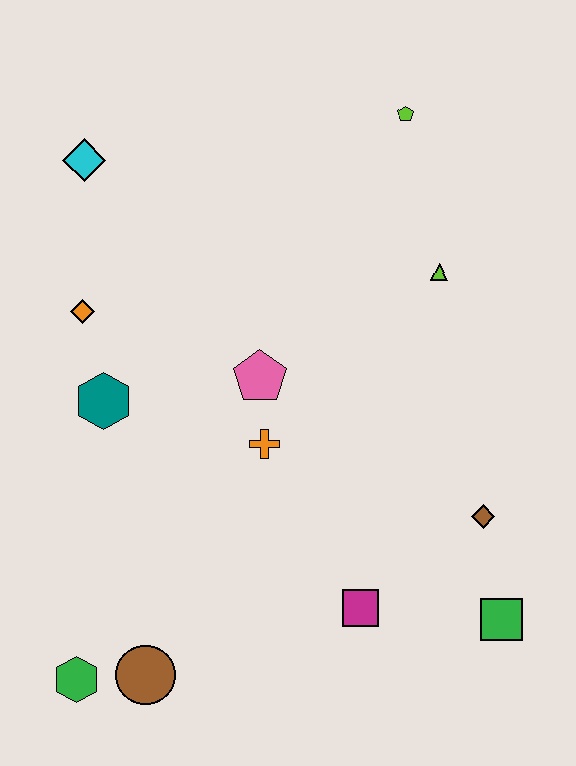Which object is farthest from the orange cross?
The lime pentagon is farthest from the orange cross.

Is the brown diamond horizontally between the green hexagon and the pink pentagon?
No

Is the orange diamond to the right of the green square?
No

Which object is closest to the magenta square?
The green square is closest to the magenta square.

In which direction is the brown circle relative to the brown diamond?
The brown circle is to the left of the brown diamond.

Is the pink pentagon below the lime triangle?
Yes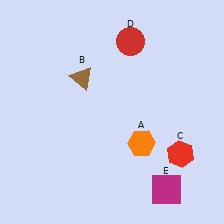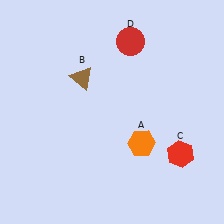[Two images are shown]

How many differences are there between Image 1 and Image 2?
There is 1 difference between the two images.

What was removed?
The magenta square (E) was removed in Image 2.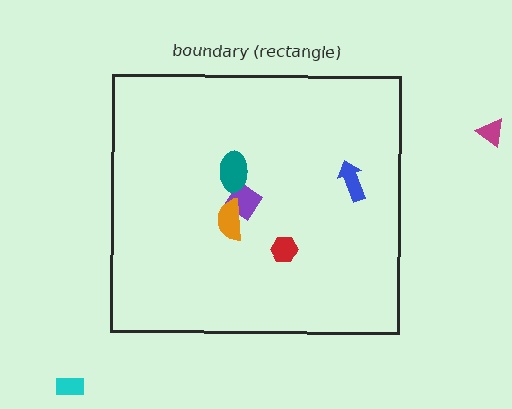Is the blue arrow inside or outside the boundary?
Inside.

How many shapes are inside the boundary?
5 inside, 2 outside.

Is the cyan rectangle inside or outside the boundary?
Outside.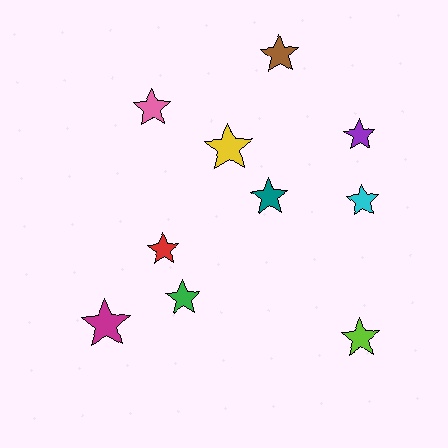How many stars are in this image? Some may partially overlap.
There are 10 stars.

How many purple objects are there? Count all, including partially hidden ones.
There is 1 purple object.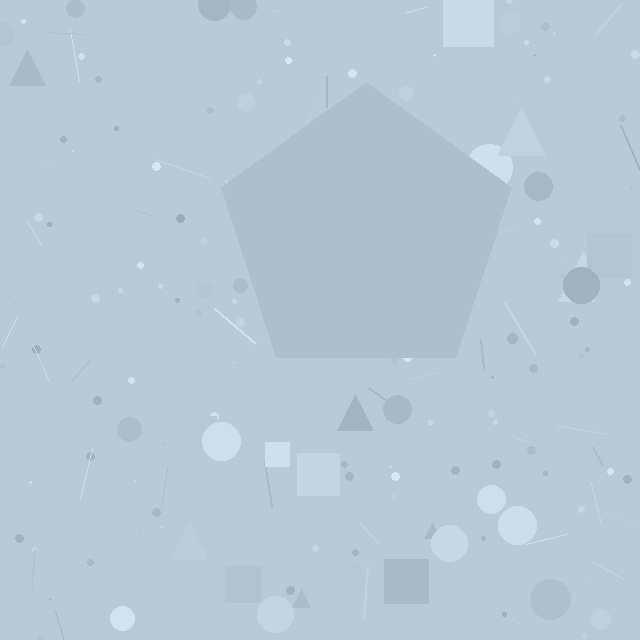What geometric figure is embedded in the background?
A pentagon is embedded in the background.